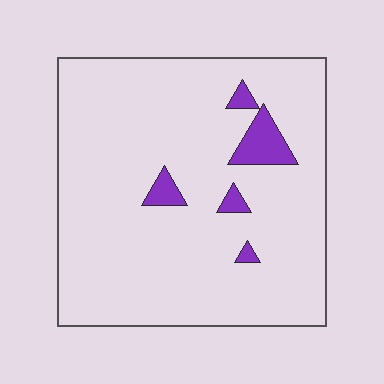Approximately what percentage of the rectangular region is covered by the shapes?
Approximately 5%.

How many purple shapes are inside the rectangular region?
5.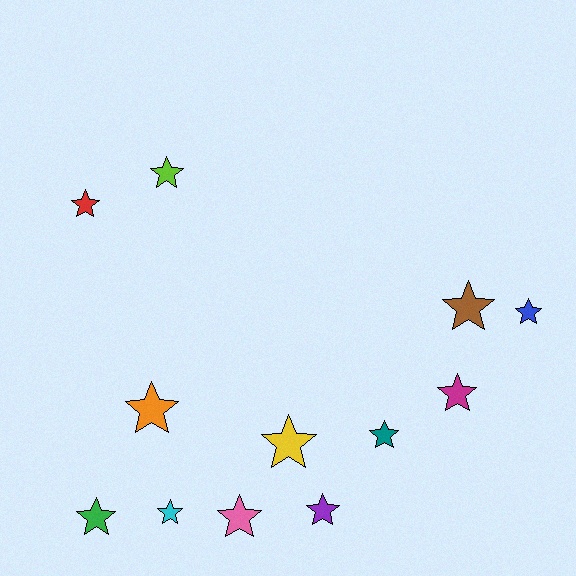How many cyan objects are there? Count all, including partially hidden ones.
There is 1 cyan object.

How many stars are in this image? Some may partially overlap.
There are 12 stars.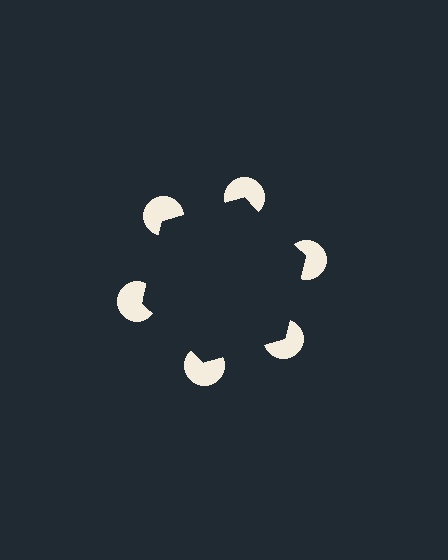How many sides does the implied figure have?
6 sides.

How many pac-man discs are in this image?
There are 6 — one at each vertex of the illusory hexagon.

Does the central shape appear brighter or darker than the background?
It typically appears slightly darker than the background, even though no actual brightness change is drawn.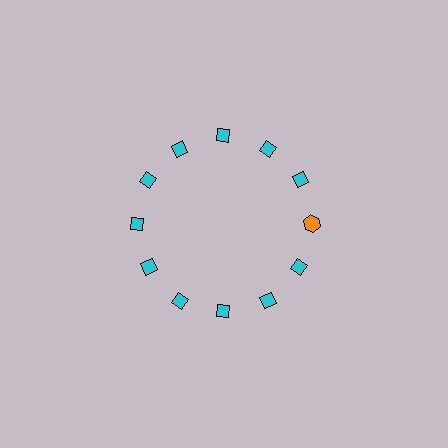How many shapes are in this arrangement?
There are 12 shapes arranged in a ring pattern.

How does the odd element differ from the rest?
It differs in both color (orange instead of cyan) and shape (hexagon instead of diamond).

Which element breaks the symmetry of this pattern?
The orange hexagon at roughly the 3 o'clock position breaks the symmetry. All other shapes are cyan diamonds.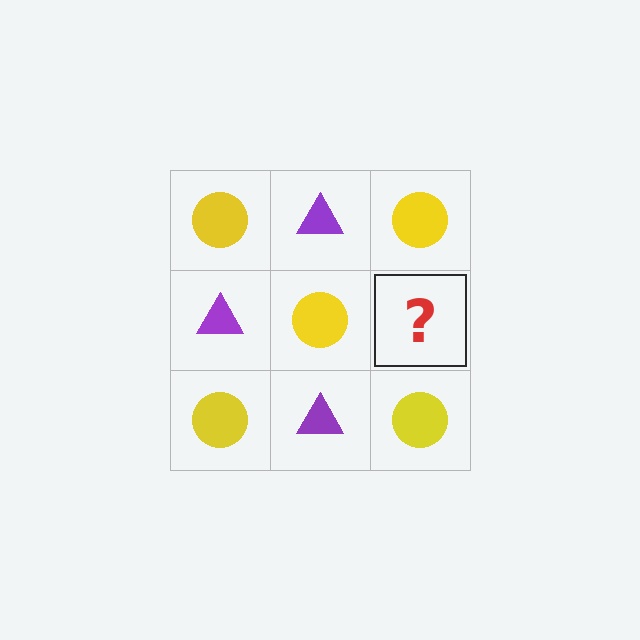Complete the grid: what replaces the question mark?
The question mark should be replaced with a purple triangle.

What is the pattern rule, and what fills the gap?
The rule is that it alternates yellow circle and purple triangle in a checkerboard pattern. The gap should be filled with a purple triangle.